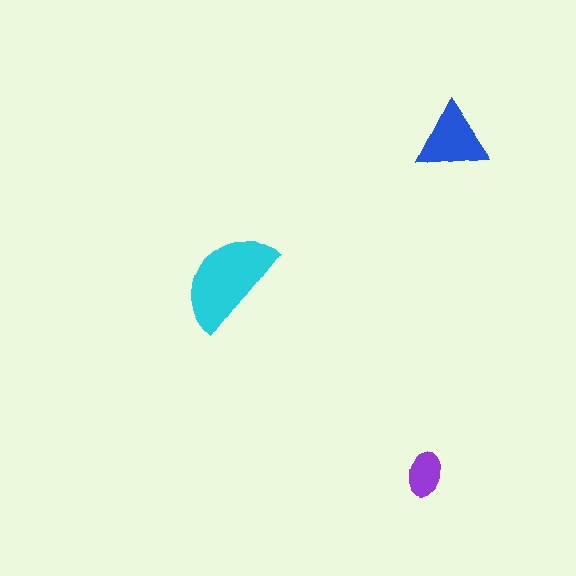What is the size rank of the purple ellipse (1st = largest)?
3rd.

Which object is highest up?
The blue triangle is topmost.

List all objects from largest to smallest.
The cyan semicircle, the blue triangle, the purple ellipse.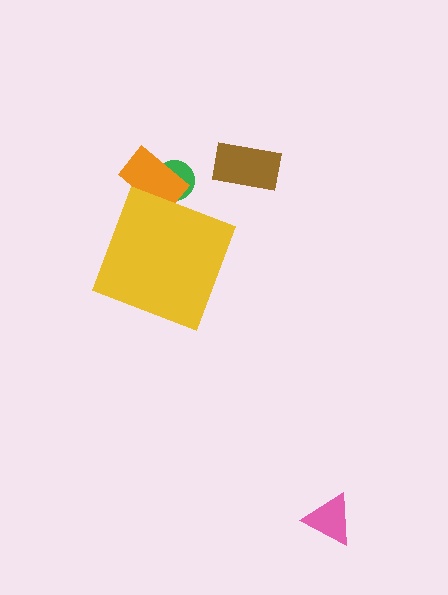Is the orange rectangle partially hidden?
Yes, the orange rectangle is partially hidden behind the yellow diamond.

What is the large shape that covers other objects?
A yellow diamond.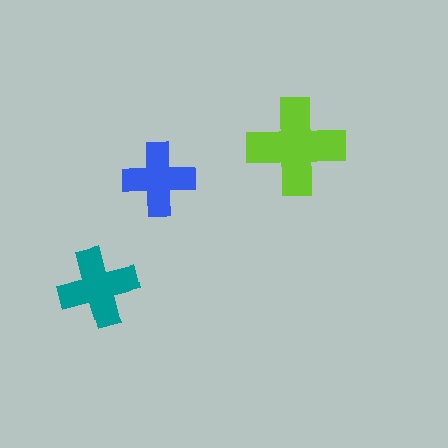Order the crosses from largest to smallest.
the lime one, the teal one, the blue one.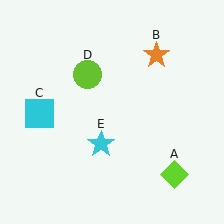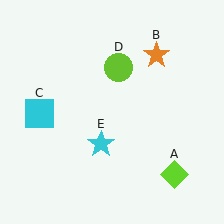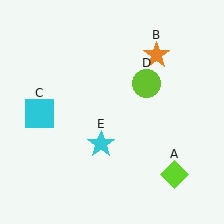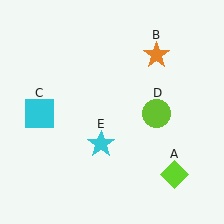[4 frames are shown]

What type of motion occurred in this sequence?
The lime circle (object D) rotated clockwise around the center of the scene.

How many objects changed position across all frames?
1 object changed position: lime circle (object D).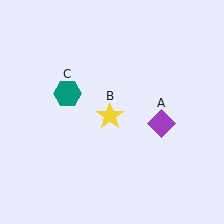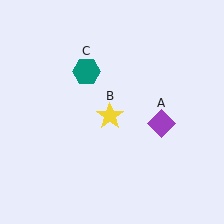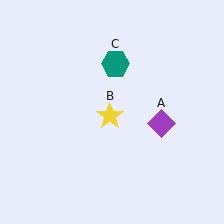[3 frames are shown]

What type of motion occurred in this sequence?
The teal hexagon (object C) rotated clockwise around the center of the scene.